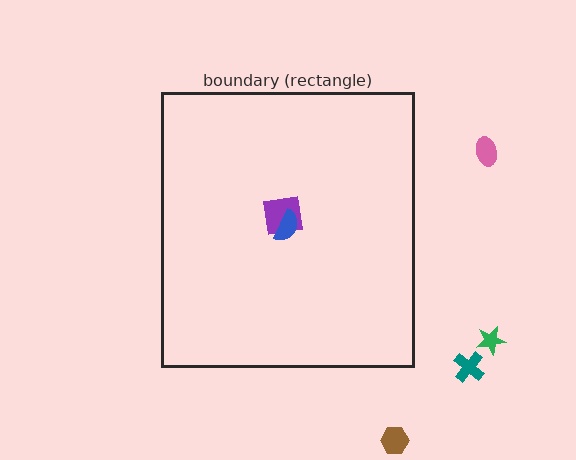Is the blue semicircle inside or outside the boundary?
Inside.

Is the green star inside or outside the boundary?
Outside.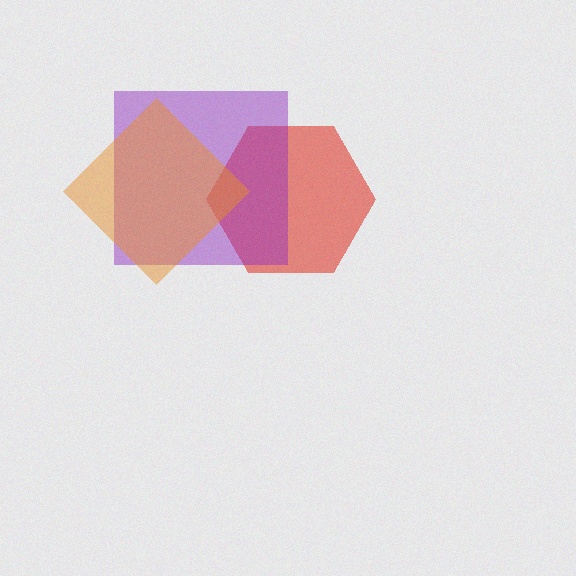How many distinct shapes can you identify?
There are 3 distinct shapes: a red hexagon, a purple square, an orange diamond.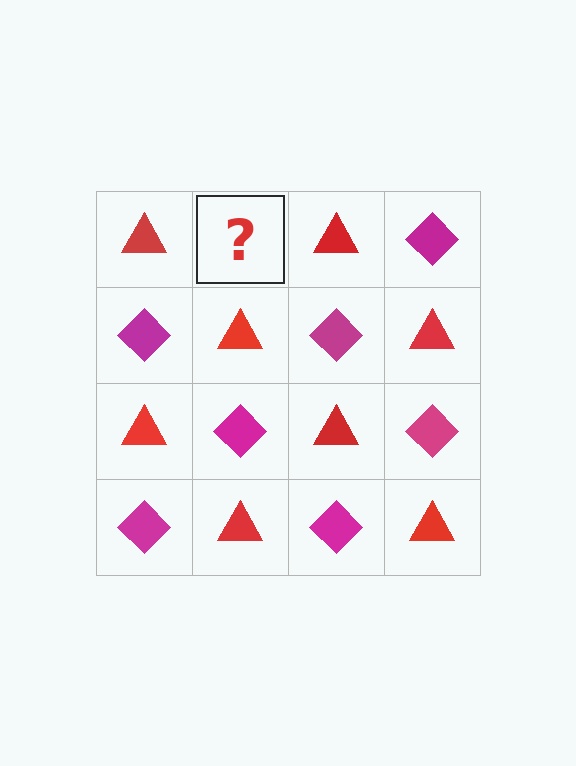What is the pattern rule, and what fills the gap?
The rule is that it alternates red triangle and magenta diamond in a checkerboard pattern. The gap should be filled with a magenta diamond.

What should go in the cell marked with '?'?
The missing cell should contain a magenta diamond.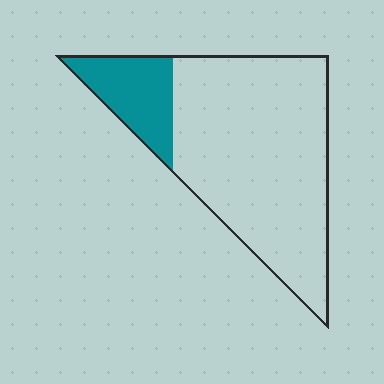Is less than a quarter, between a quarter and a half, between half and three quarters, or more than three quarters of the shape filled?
Less than a quarter.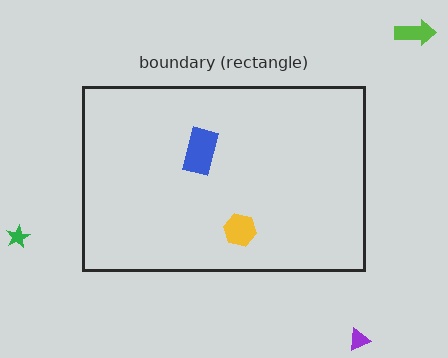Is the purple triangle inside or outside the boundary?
Outside.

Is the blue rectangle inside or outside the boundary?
Inside.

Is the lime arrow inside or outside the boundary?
Outside.